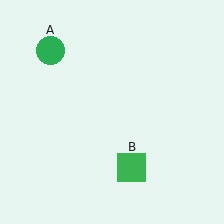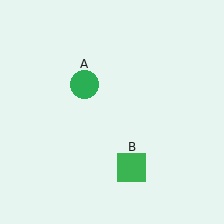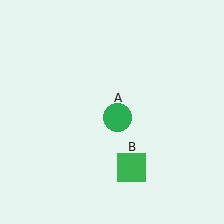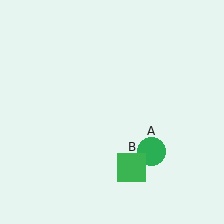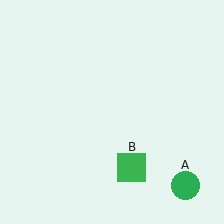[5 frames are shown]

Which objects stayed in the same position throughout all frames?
Green square (object B) remained stationary.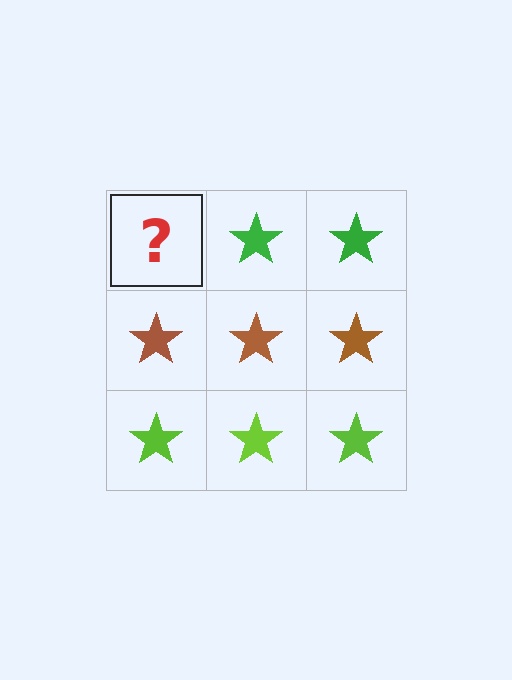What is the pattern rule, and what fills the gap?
The rule is that each row has a consistent color. The gap should be filled with a green star.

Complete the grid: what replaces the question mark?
The question mark should be replaced with a green star.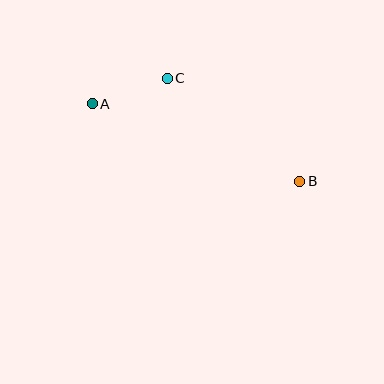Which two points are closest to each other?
Points A and C are closest to each other.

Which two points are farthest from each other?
Points A and B are farthest from each other.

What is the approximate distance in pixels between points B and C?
The distance between B and C is approximately 168 pixels.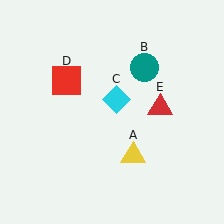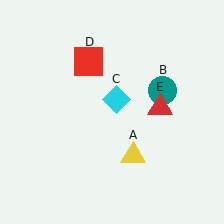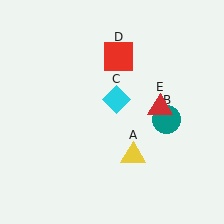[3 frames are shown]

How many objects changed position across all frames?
2 objects changed position: teal circle (object B), red square (object D).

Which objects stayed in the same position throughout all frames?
Yellow triangle (object A) and cyan diamond (object C) and red triangle (object E) remained stationary.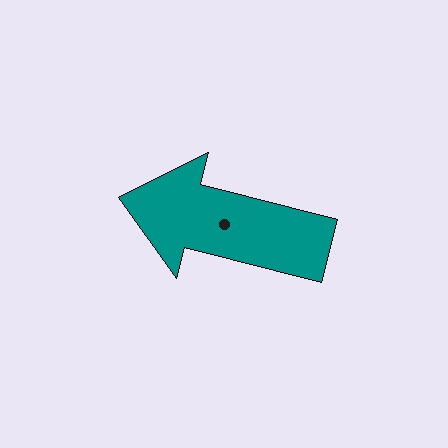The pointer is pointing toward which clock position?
Roughly 9 o'clock.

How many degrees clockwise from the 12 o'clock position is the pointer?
Approximately 284 degrees.